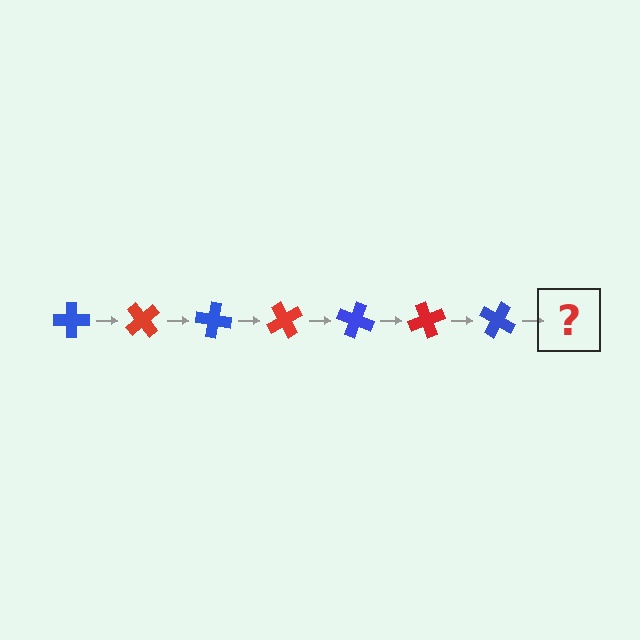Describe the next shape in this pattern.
It should be a red cross, rotated 350 degrees from the start.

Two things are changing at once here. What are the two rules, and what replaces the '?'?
The two rules are that it rotates 50 degrees each step and the color cycles through blue and red. The '?' should be a red cross, rotated 350 degrees from the start.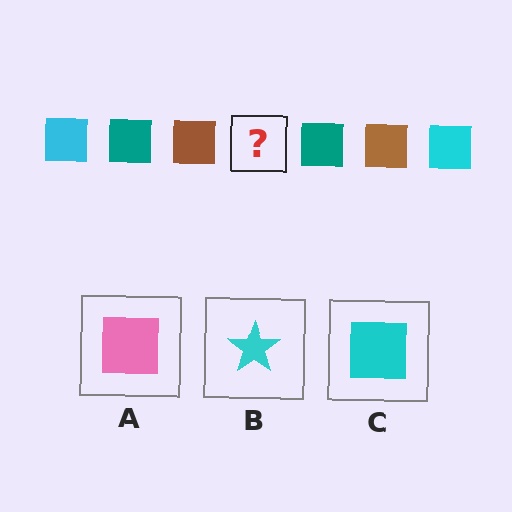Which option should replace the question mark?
Option C.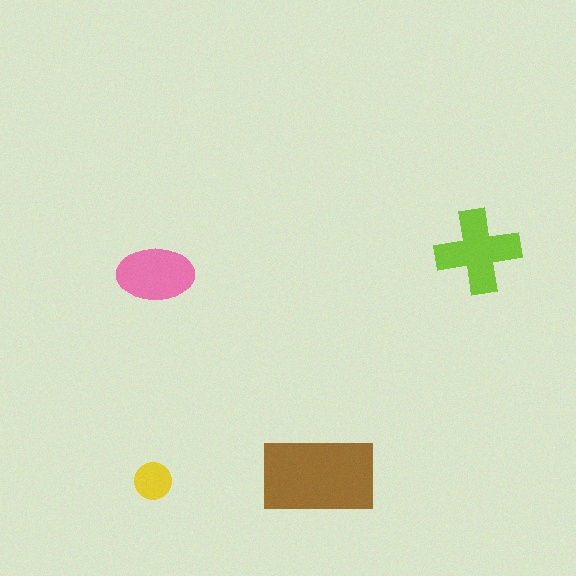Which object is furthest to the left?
The yellow circle is leftmost.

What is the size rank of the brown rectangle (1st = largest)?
1st.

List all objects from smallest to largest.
The yellow circle, the pink ellipse, the lime cross, the brown rectangle.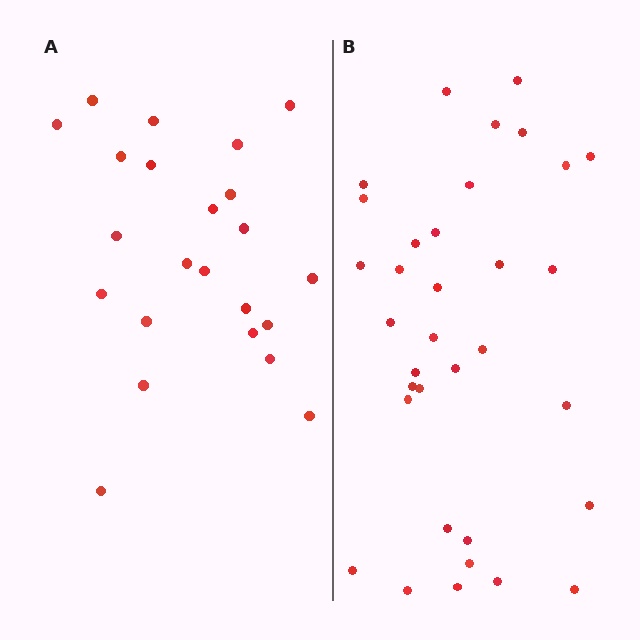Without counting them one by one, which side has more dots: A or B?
Region B (the right region) has more dots.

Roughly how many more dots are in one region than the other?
Region B has roughly 12 or so more dots than region A.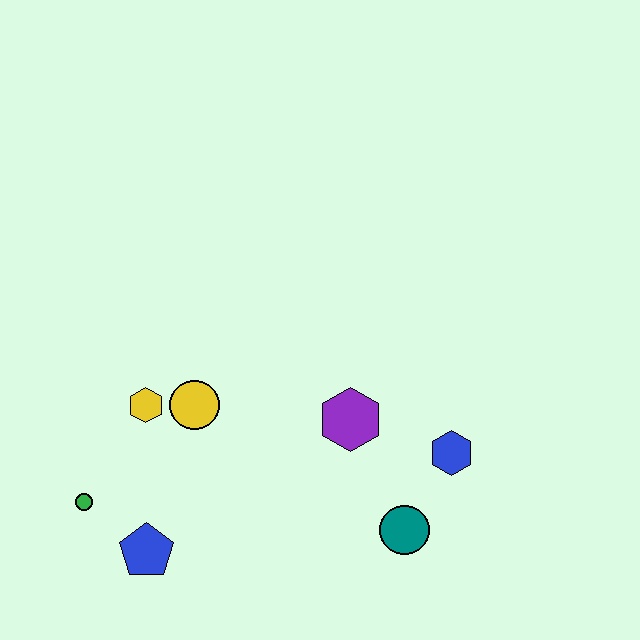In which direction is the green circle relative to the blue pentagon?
The green circle is to the left of the blue pentagon.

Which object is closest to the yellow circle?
The yellow hexagon is closest to the yellow circle.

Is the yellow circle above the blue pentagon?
Yes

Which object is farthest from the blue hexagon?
The green circle is farthest from the blue hexagon.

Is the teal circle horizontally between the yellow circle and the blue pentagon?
No